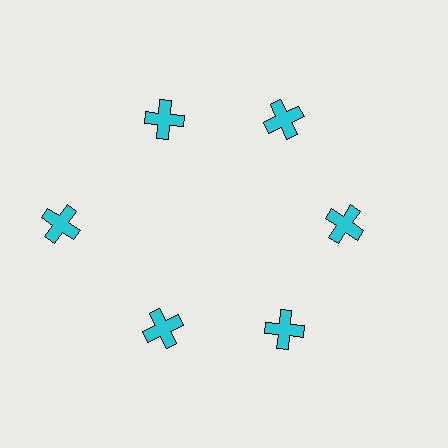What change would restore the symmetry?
The symmetry would be restored by moving it inward, back onto the ring so that all 6 crosses sit at equal angles and equal distance from the center.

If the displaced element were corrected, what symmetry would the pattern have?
It would have 6-fold rotational symmetry — the pattern would map onto itself every 60 degrees.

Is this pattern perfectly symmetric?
No. The 6 cyan crosses are arranged in a ring, but one element near the 9 o'clock position is pushed outward from the center, breaking the 6-fold rotational symmetry.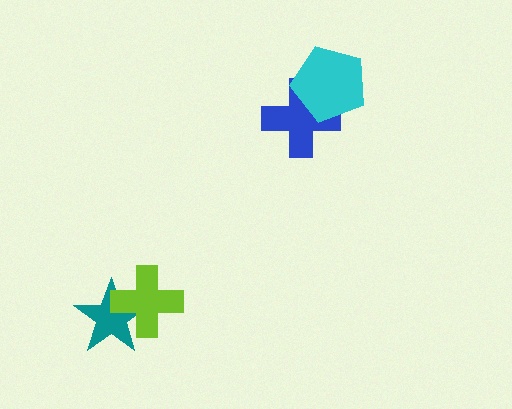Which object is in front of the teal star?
The lime cross is in front of the teal star.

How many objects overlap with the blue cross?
1 object overlaps with the blue cross.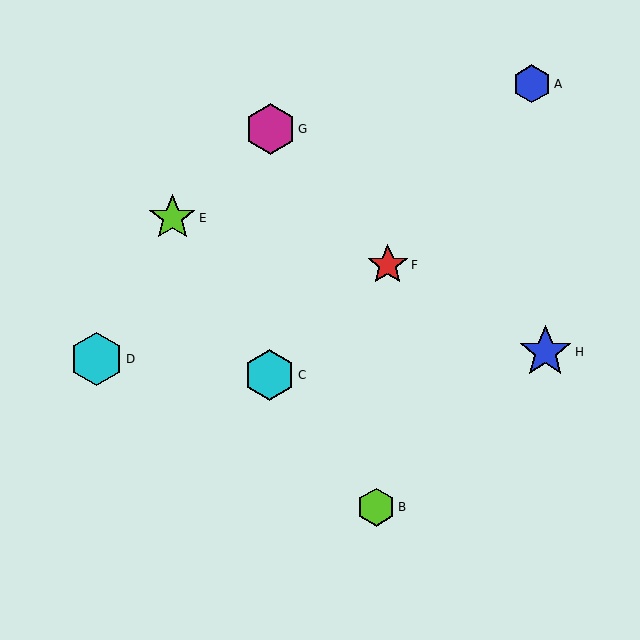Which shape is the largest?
The cyan hexagon (labeled D) is the largest.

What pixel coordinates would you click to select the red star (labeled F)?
Click at (388, 265) to select the red star F.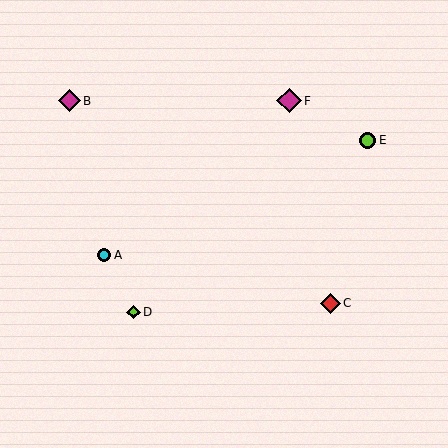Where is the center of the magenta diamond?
The center of the magenta diamond is at (70, 101).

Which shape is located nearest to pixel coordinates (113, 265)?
The cyan circle (labeled A) at (104, 255) is nearest to that location.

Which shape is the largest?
The magenta diamond (labeled F) is the largest.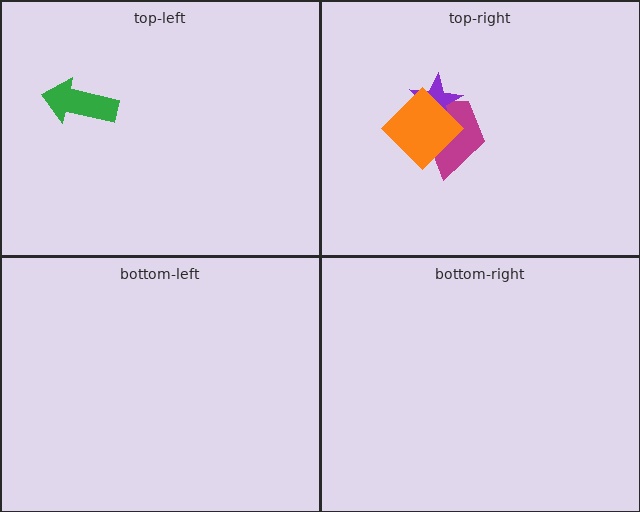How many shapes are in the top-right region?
3.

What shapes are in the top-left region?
The green arrow.